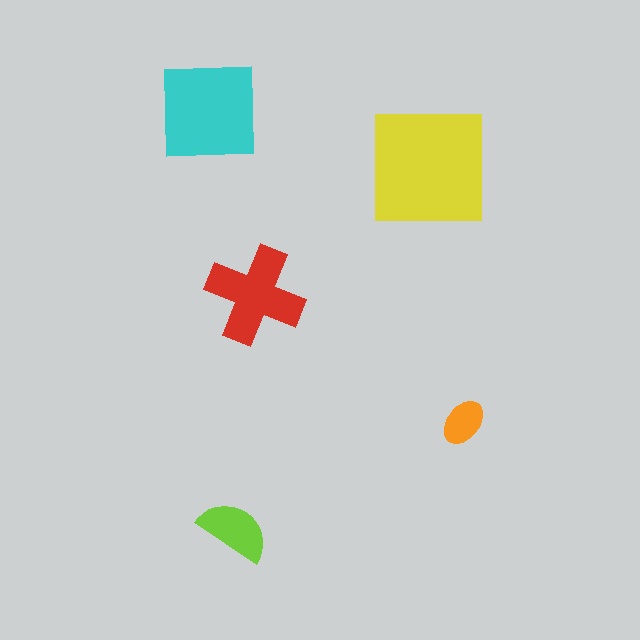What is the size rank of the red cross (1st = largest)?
3rd.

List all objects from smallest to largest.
The orange ellipse, the lime semicircle, the red cross, the cyan square, the yellow square.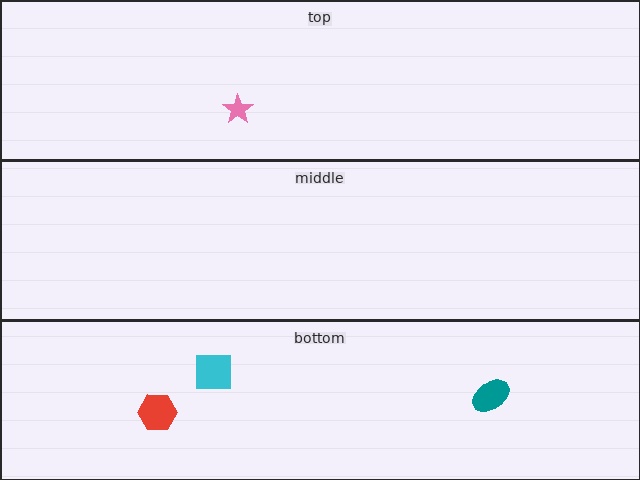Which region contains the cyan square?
The bottom region.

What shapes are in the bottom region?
The red hexagon, the teal ellipse, the cyan square.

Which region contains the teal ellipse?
The bottom region.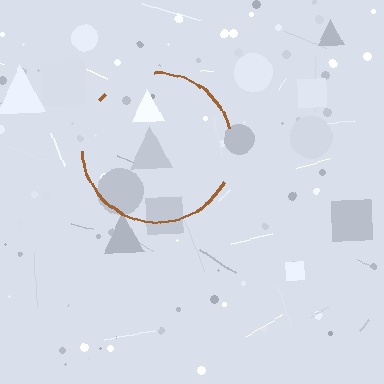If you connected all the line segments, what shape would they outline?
They would outline a circle.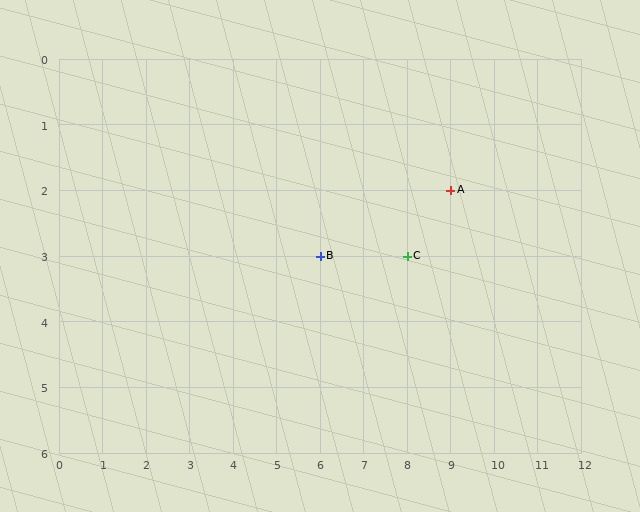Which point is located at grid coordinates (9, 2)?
Point A is at (9, 2).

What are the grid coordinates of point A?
Point A is at grid coordinates (9, 2).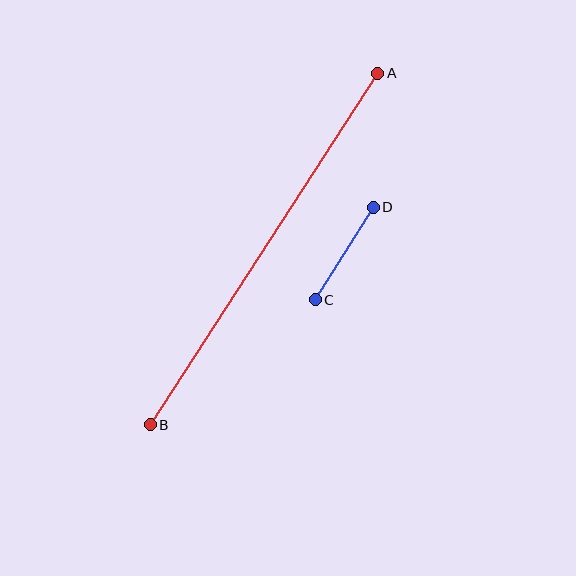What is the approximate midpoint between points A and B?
The midpoint is at approximately (264, 249) pixels.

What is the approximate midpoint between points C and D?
The midpoint is at approximately (344, 253) pixels.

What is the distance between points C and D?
The distance is approximately 109 pixels.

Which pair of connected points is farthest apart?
Points A and B are farthest apart.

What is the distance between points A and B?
The distance is approximately 419 pixels.